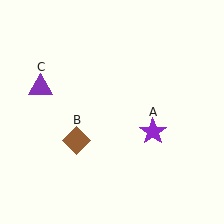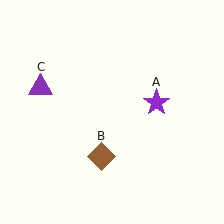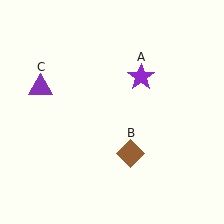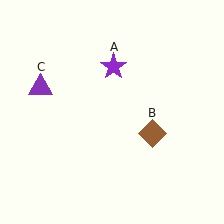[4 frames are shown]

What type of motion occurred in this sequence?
The purple star (object A), brown diamond (object B) rotated counterclockwise around the center of the scene.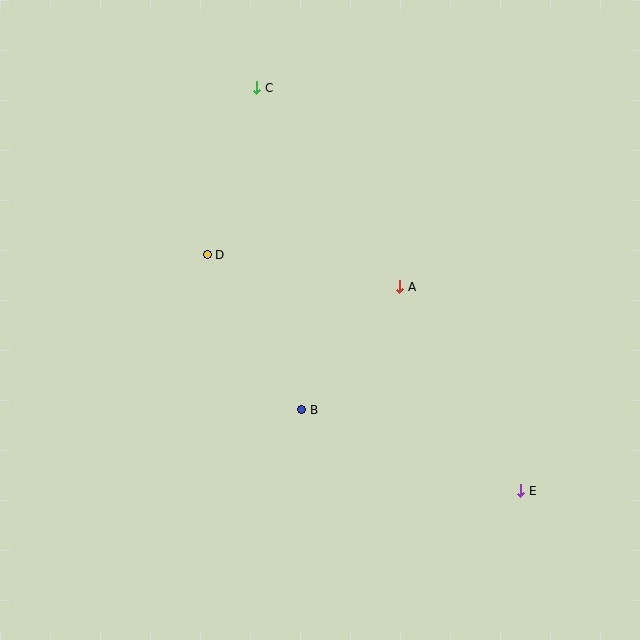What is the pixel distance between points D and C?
The distance between D and C is 174 pixels.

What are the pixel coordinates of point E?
Point E is at (521, 491).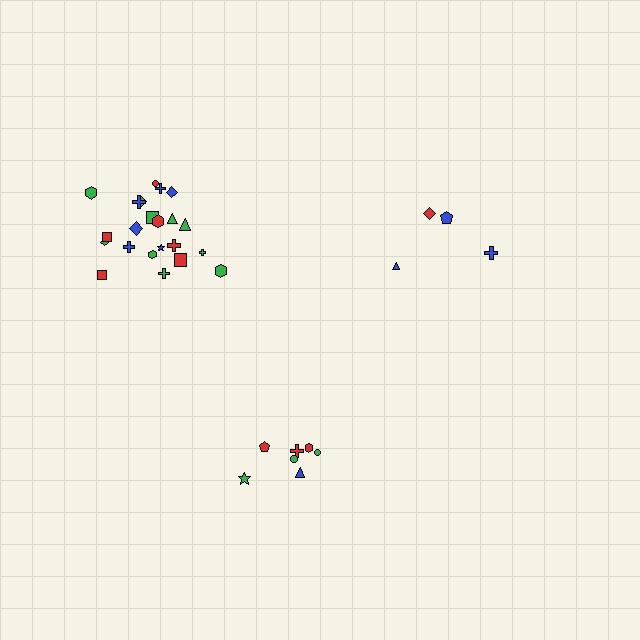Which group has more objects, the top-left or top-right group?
The top-left group.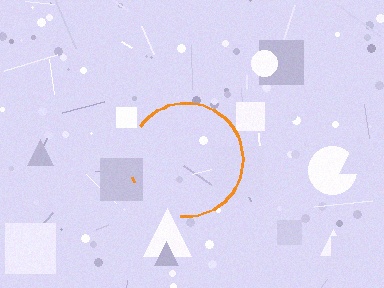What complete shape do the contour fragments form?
The contour fragments form a circle.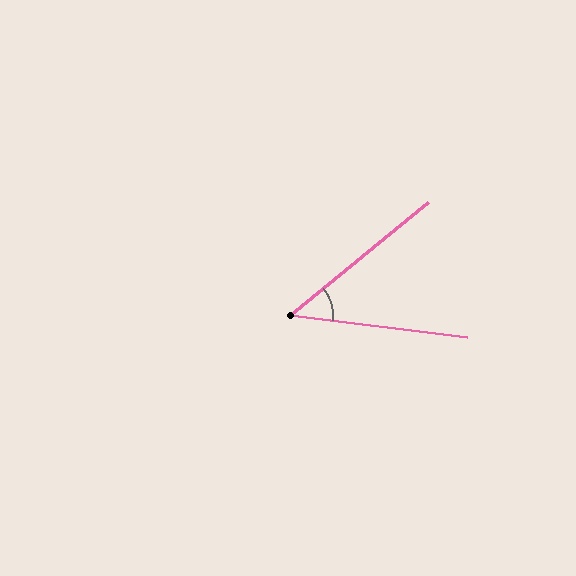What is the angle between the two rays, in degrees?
Approximately 47 degrees.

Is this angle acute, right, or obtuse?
It is acute.